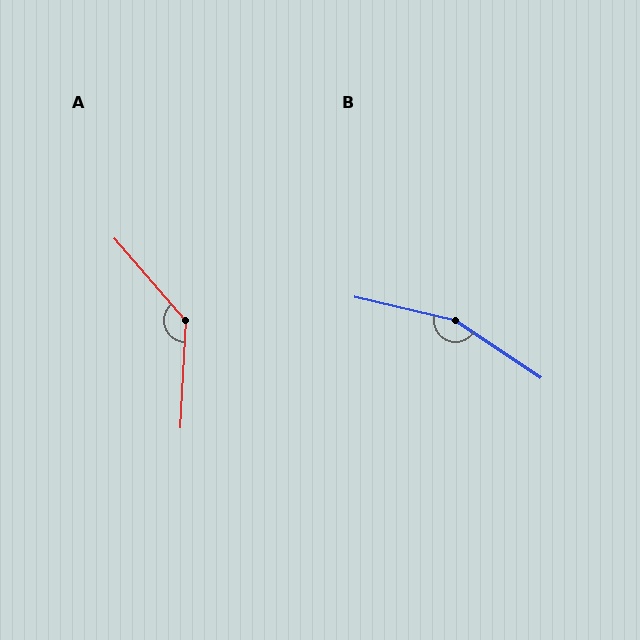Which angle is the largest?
B, at approximately 159 degrees.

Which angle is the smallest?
A, at approximately 136 degrees.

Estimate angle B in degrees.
Approximately 159 degrees.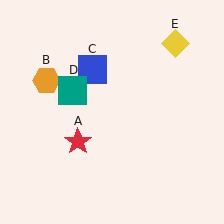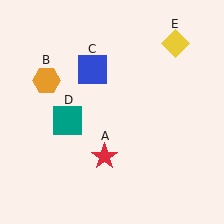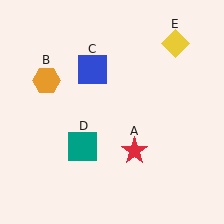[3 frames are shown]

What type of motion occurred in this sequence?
The red star (object A), teal square (object D) rotated counterclockwise around the center of the scene.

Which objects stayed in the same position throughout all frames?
Orange hexagon (object B) and blue square (object C) and yellow diamond (object E) remained stationary.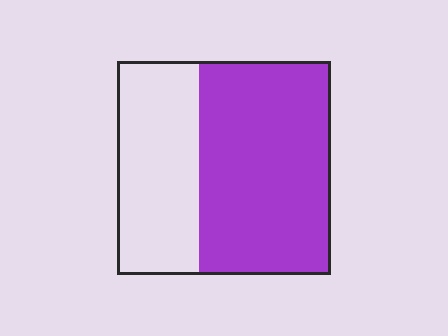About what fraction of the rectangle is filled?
About five eighths (5/8).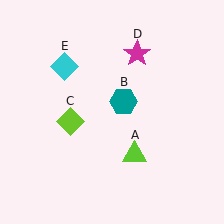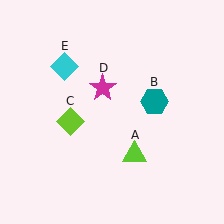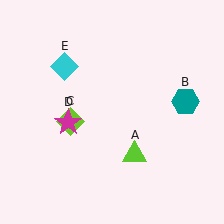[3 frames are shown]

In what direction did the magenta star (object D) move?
The magenta star (object D) moved down and to the left.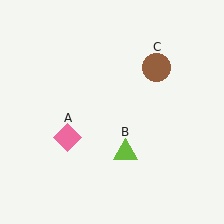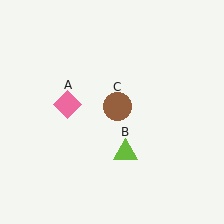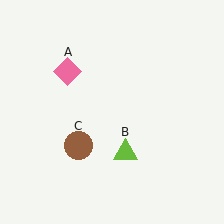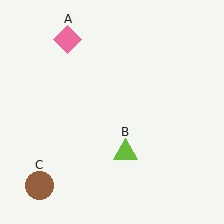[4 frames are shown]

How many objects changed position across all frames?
2 objects changed position: pink diamond (object A), brown circle (object C).